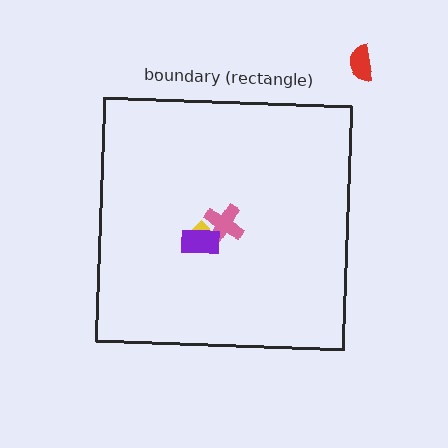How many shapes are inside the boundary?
3 inside, 1 outside.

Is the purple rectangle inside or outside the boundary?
Inside.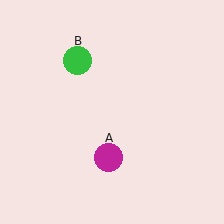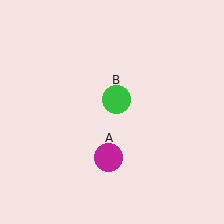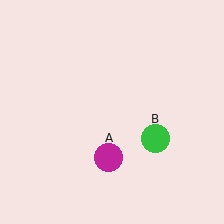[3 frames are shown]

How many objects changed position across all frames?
1 object changed position: green circle (object B).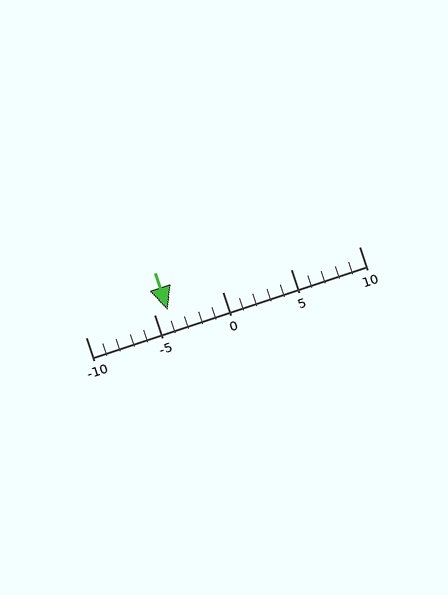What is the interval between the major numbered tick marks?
The major tick marks are spaced 5 units apart.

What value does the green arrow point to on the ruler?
The green arrow points to approximately -4.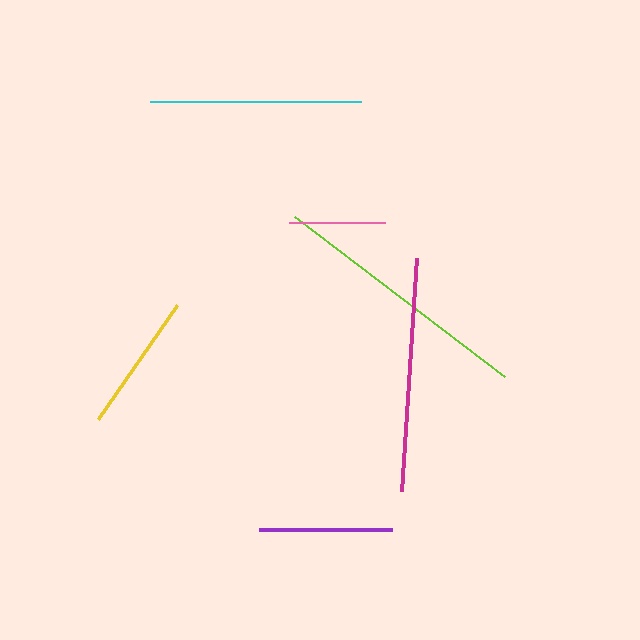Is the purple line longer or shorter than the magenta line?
The magenta line is longer than the purple line.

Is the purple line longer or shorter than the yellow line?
The yellow line is longer than the purple line.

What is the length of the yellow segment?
The yellow segment is approximately 138 pixels long.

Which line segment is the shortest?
The pink line is the shortest at approximately 97 pixels.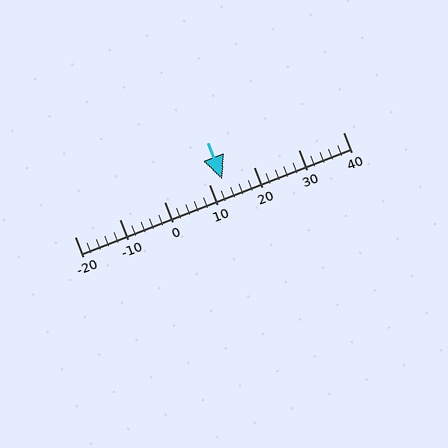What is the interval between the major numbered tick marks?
The major tick marks are spaced 10 units apart.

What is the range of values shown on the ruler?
The ruler shows values from -20 to 40.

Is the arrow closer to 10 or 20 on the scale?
The arrow is closer to 10.